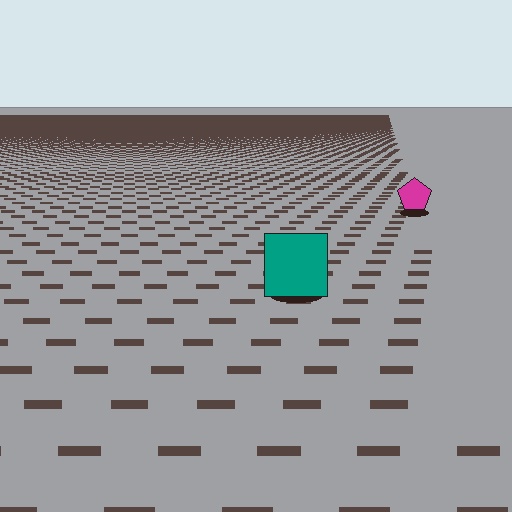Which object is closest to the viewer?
The teal square is closest. The texture marks near it are larger and more spread out.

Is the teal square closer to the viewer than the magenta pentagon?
Yes. The teal square is closer — you can tell from the texture gradient: the ground texture is coarser near it.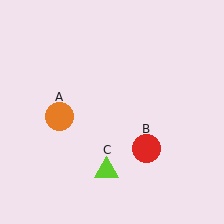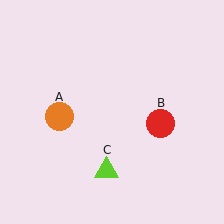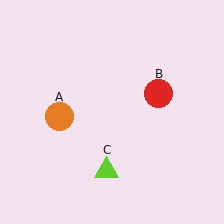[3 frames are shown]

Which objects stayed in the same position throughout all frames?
Orange circle (object A) and lime triangle (object C) remained stationary.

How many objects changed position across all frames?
1 object changed position: red circle (object B).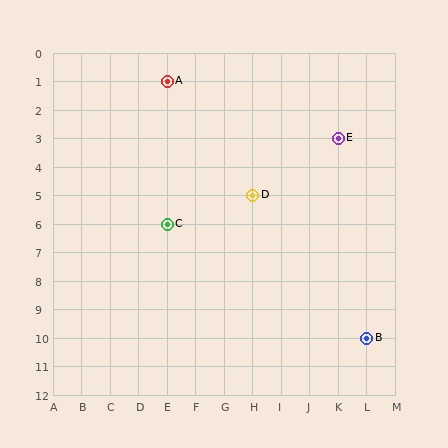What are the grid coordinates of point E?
Point E is at grid coordinates (K, 3).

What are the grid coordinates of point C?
Point C is at grid coordinates (E, 6).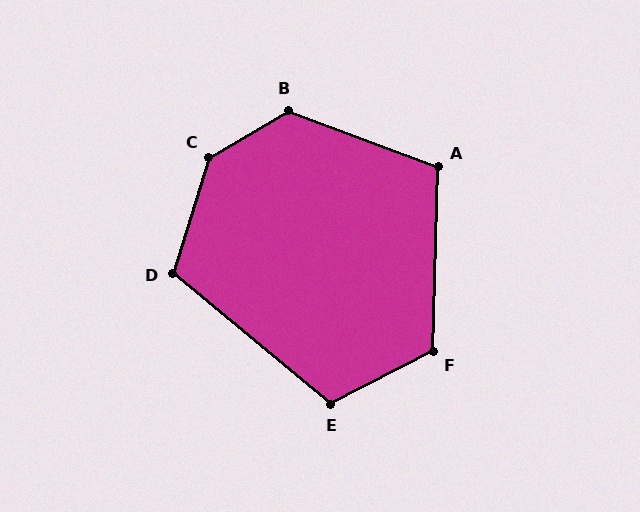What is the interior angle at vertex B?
Approximately 129 degrees (obtuse).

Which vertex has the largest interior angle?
C, at approximately 138 degrees.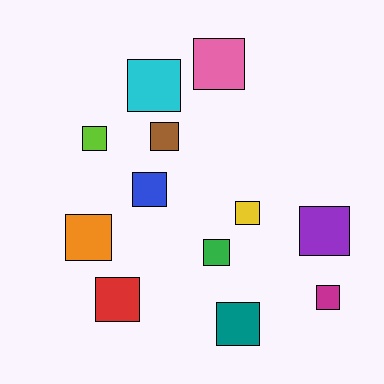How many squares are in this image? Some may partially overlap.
There are 12 squares.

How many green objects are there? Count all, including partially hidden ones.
There is 1 green object.